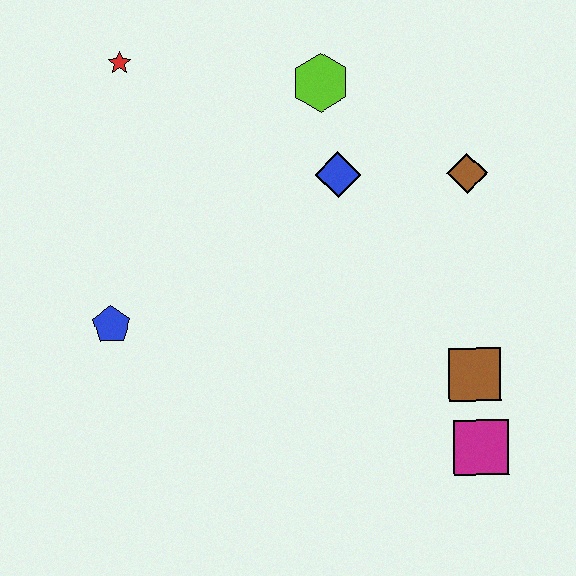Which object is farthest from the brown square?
The red star is farthest from the brown square.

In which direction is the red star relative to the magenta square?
The red star is above the magenta square.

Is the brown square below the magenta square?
No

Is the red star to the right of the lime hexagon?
No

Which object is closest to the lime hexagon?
The blue diamond is closest to the lime hexagon.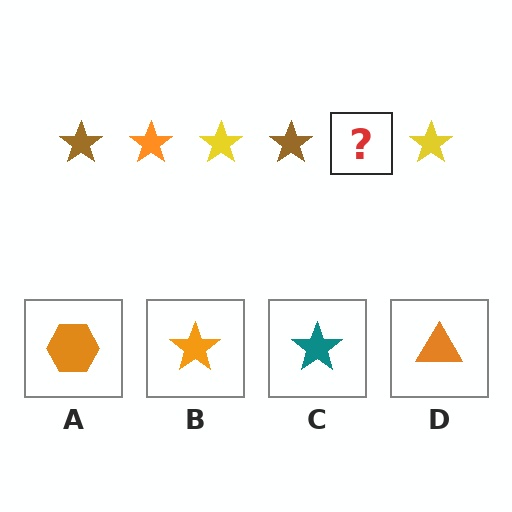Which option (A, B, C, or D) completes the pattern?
B.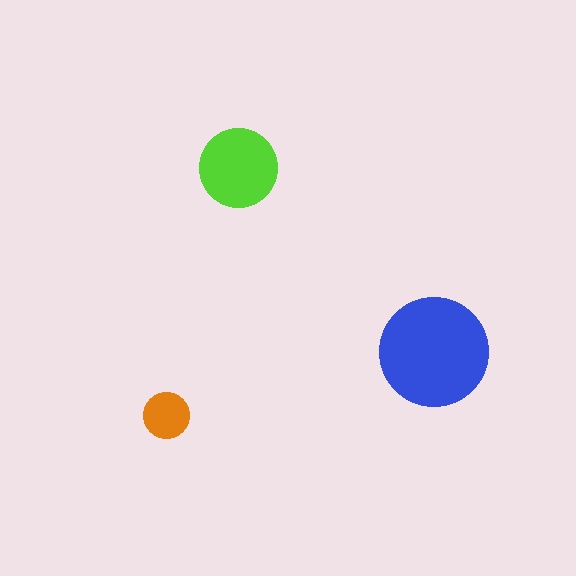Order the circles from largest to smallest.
the blue one, the lime one, the orange one.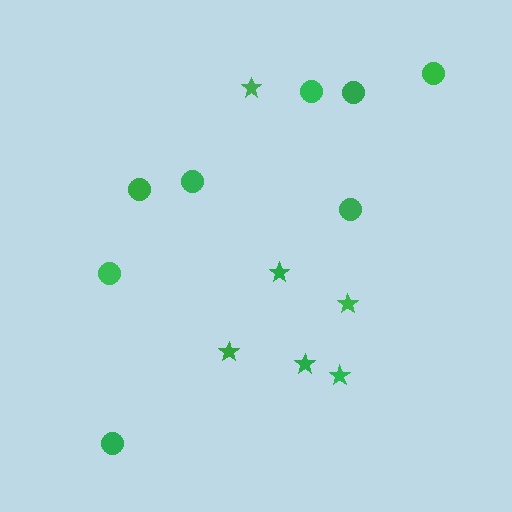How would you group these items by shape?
There are 2 groups: one group of stars (6) and one group of circles (8).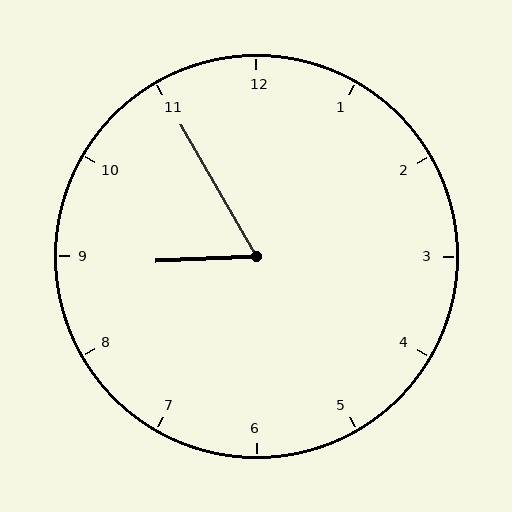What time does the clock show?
8:55.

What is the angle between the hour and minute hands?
Approximately 62 degrees.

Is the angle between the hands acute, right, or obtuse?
It is acute.